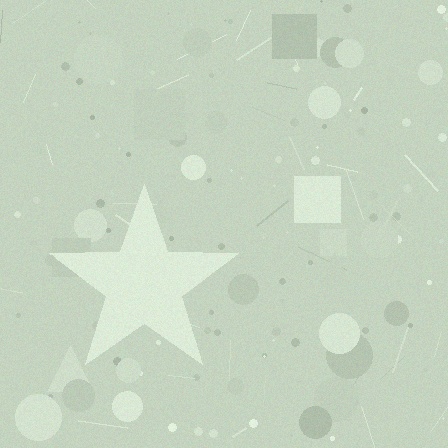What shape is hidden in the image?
A star is hidden in the image.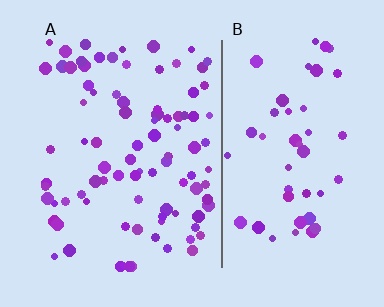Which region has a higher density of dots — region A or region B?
A (the left).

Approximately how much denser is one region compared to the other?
Approximately 1.8× — region A over region B.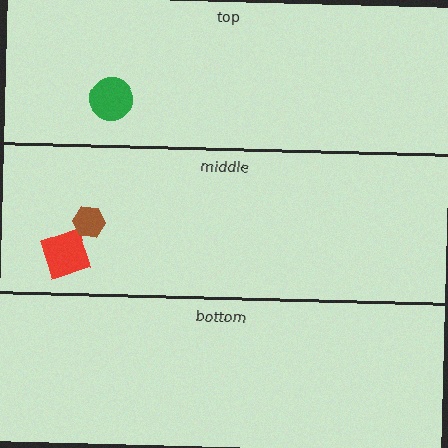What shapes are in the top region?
The green circle.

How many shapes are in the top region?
1.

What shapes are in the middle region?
The red square, the brown hexagon.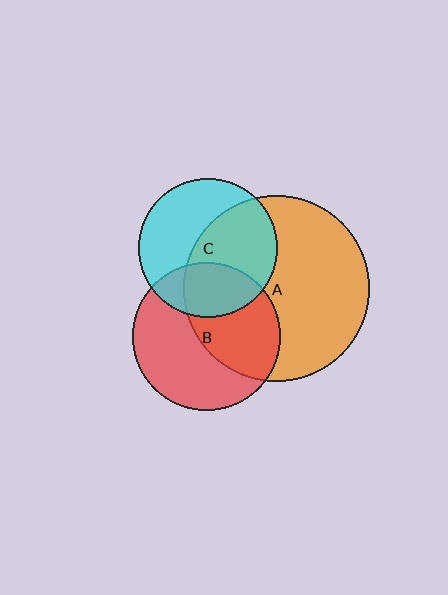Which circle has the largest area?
Circle A (orange).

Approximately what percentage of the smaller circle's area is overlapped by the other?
Approximately 55%.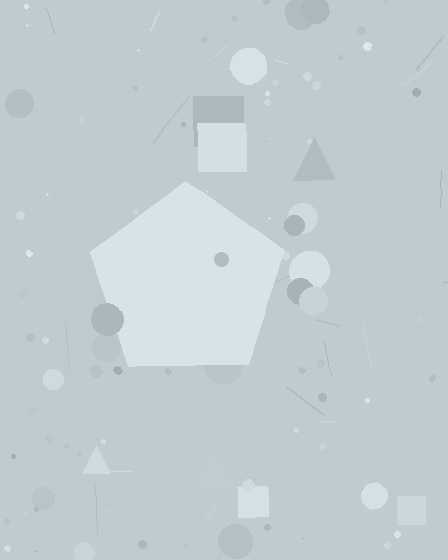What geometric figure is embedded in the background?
A pentagon is embedded in the background.